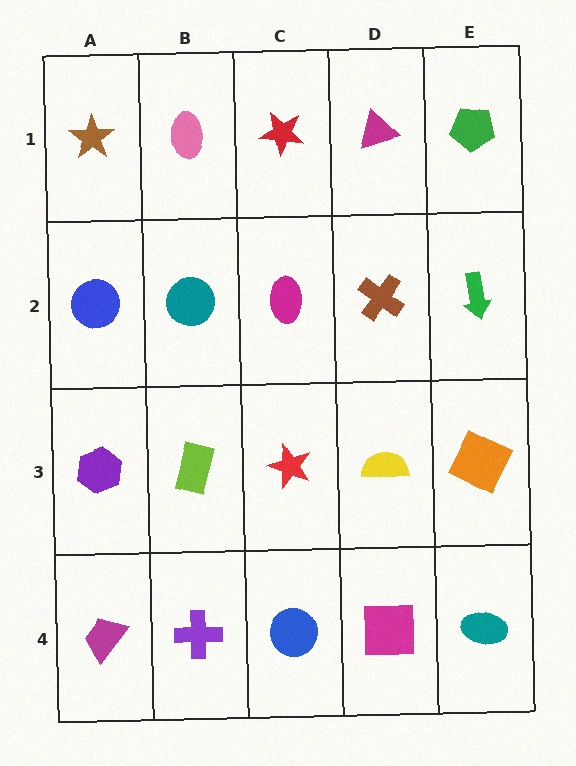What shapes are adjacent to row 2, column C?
A red star (row 1, column C), a red star (row 3, column C), a teal circle (row 2, column B), a brown cross (row 2, column D).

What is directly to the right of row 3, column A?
A lime rectangle.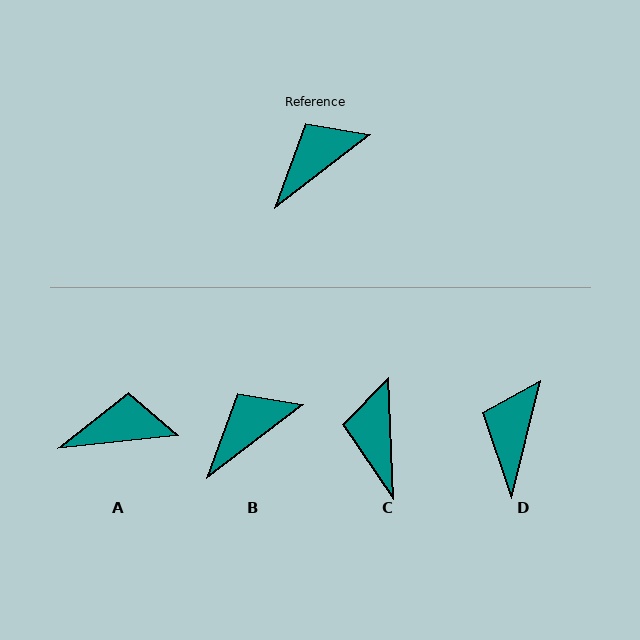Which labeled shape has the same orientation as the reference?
B.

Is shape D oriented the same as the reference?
No, it is off by about 39 degrees.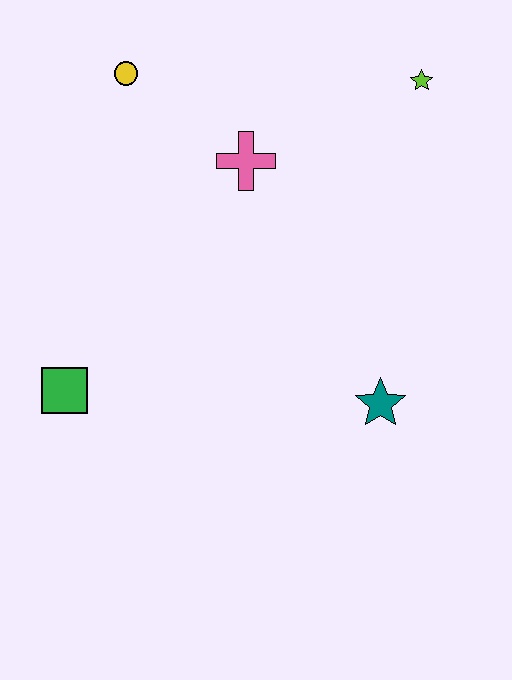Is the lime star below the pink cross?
No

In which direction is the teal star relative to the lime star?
The teal star is below the lime star.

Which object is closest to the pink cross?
The yellow circle is closest to the pink cross.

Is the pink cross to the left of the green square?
No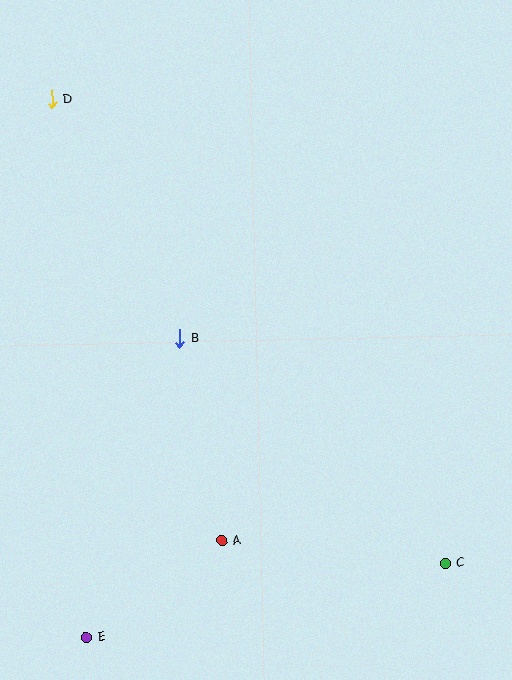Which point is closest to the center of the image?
Point B at (180, 339) is closest to the center.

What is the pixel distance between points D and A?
The distance between D and A is 473 pixels.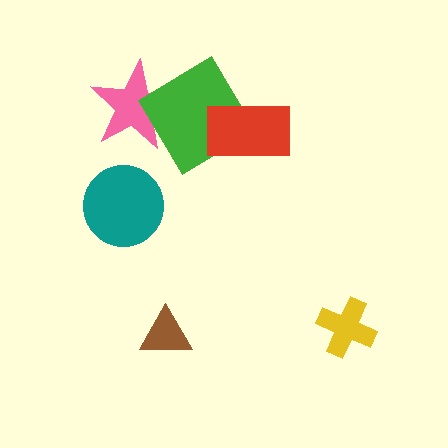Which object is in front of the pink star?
The green diamond is in front of the pink star.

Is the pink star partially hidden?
Yes, it is partially covered by another shape.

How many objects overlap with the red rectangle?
1 object overlaps with the red rectangle.